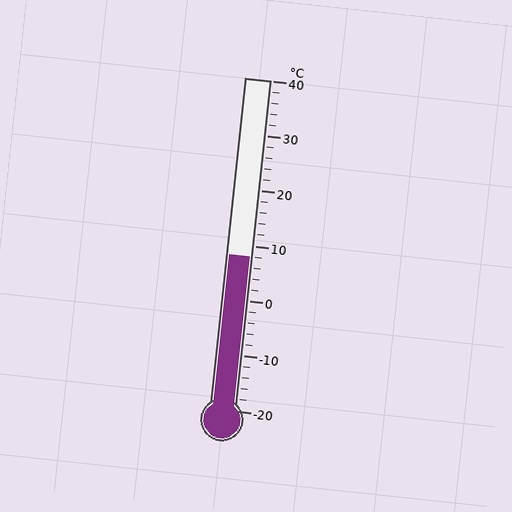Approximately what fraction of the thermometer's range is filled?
The thermometer is filled to approximately 45% of its range.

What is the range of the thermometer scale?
The thermometer scale ranges from -20°C to 40°C.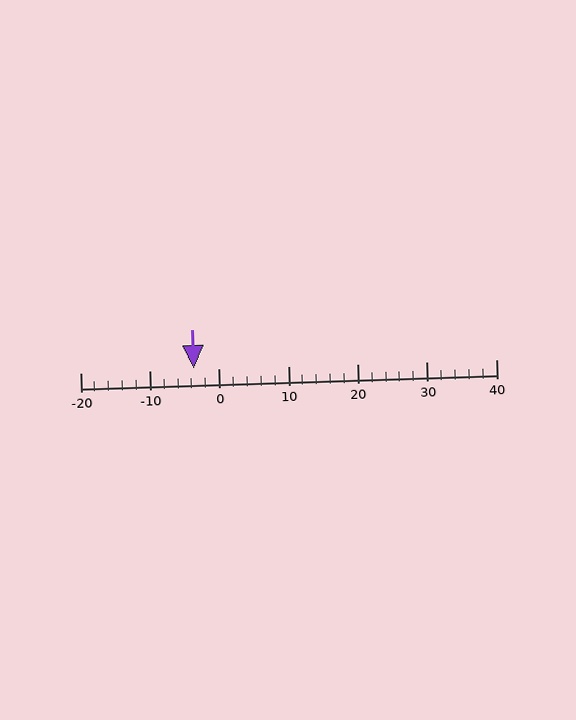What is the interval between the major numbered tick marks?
The major tick marks are spaced 10 units apart.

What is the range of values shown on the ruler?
The ruler shows values from -20 to 40.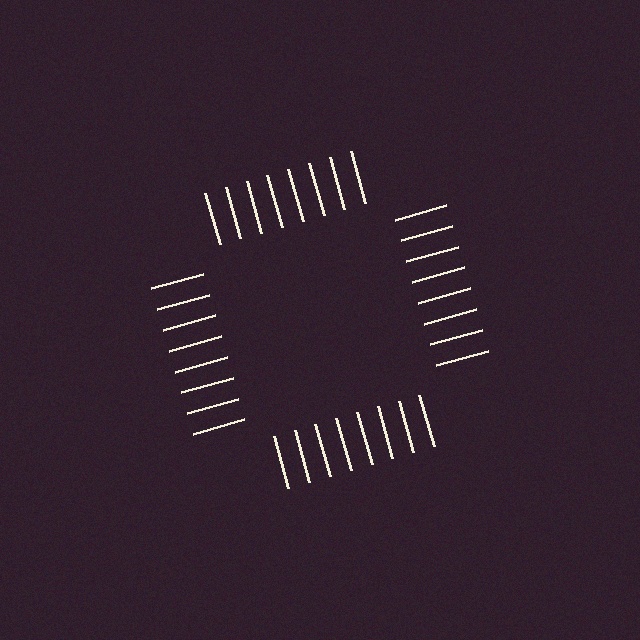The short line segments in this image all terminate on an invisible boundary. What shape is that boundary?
An illusory square — the line segments terminate on its edges but no continuous stroke is drawn.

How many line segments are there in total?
32 — 8 along each of the 4 edges.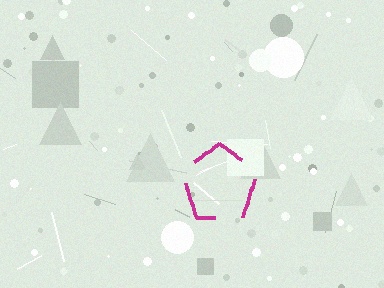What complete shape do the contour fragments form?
The contour fragments form a pentagon.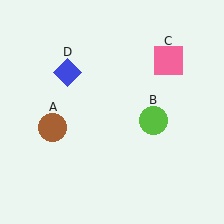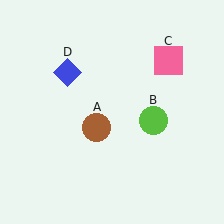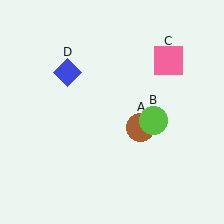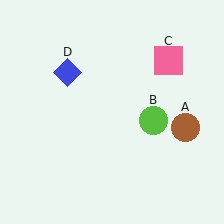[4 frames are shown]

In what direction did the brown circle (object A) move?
The brown circle (object A) moved right.